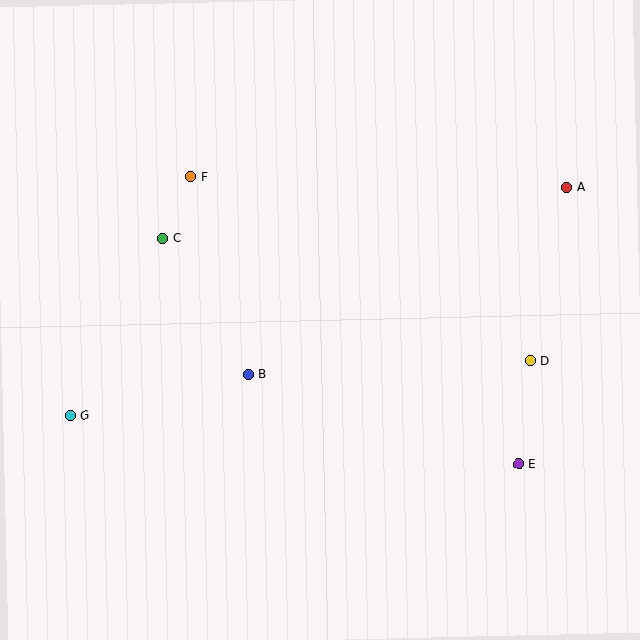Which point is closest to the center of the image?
Point B at (248, 374) is closest to the center.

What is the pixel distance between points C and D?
The distance between C and D is 387 pixels.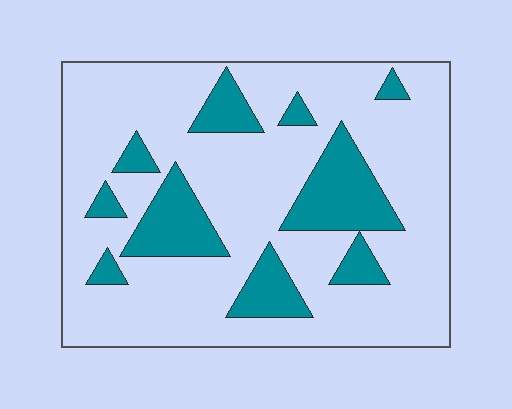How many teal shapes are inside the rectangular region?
10.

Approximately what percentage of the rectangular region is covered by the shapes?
Approximately 20%.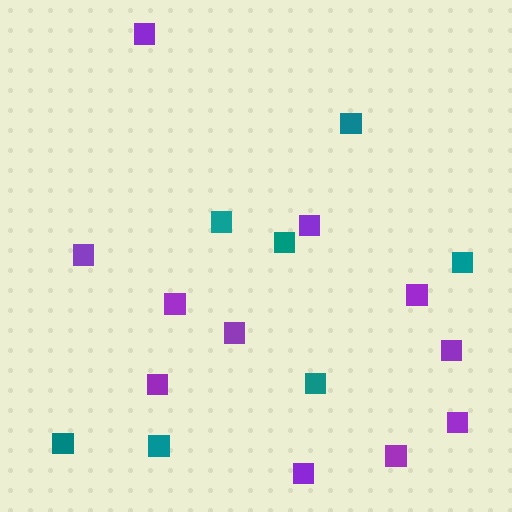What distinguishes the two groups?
There are 2 groups: one group of purple squares (11) and one group of teal squares (7).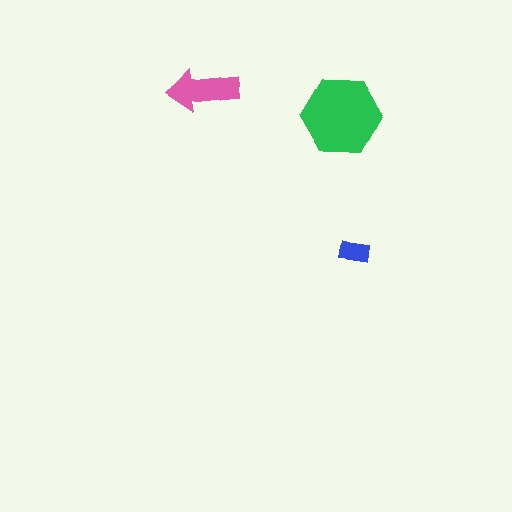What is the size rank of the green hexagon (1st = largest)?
1st.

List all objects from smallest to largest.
The blue rectangle, the pink arrow, the green hexagon.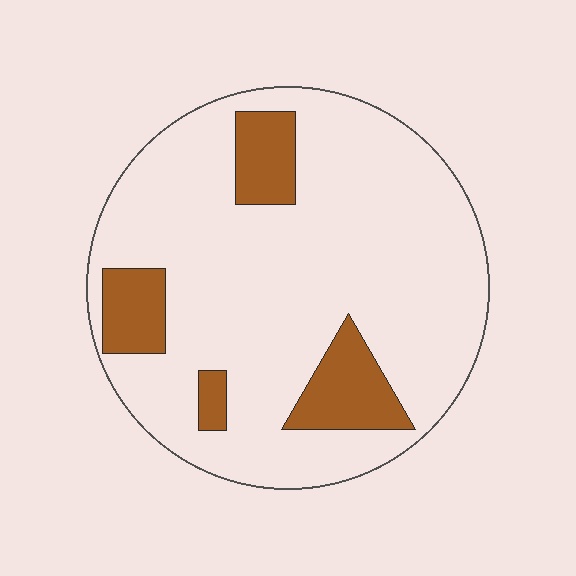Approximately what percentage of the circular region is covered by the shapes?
Approximately 15%.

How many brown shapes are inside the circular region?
4.